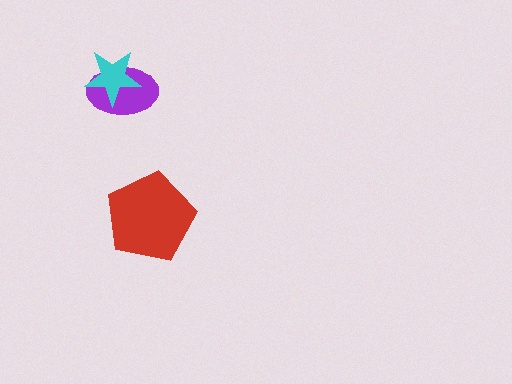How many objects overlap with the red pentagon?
0 objects overlap with the red pentagon.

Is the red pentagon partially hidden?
No, no other shape covers it.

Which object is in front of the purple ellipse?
The cyan star is in front of the purple ellipse.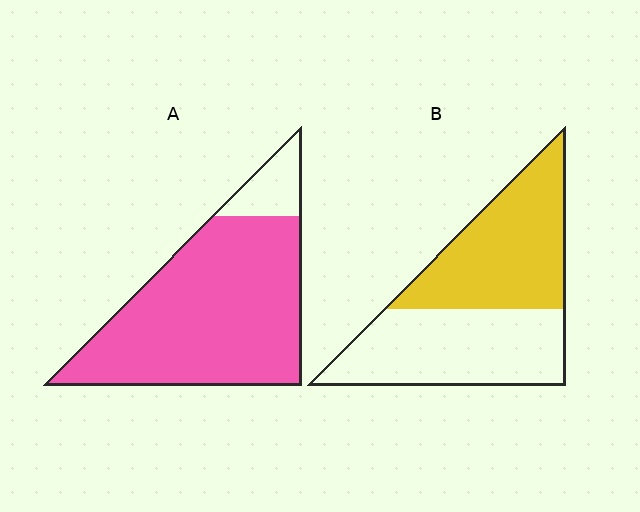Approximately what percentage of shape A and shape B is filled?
A is approximately 90% and B is approximately 50%.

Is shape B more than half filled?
Roughly half.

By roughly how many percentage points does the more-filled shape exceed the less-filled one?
By roughly 40 percentage points (A over B).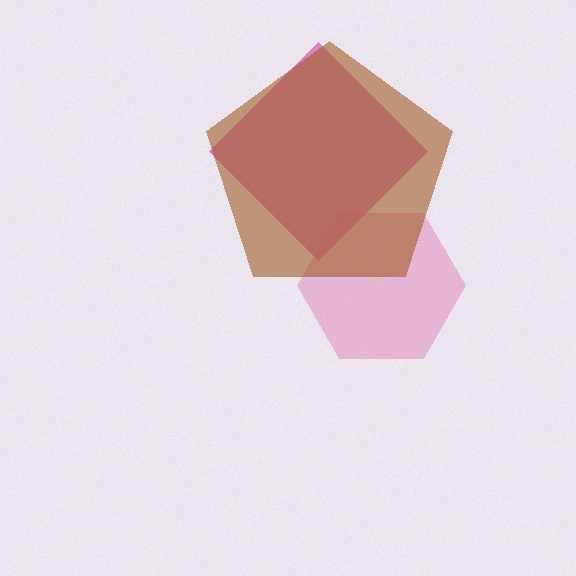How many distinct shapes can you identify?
There are 3 distinct shapes: a magenta diamond, a pink hexagon, a brown pentagon.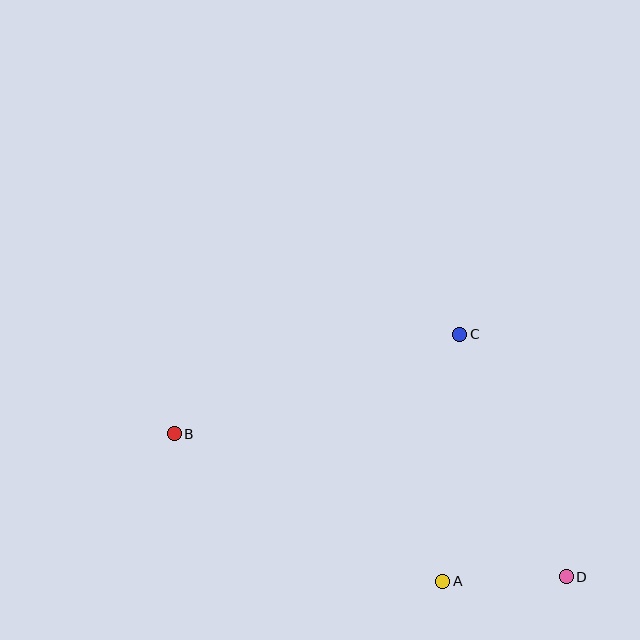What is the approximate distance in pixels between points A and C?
The distance between A and C is approximately 248 pixels.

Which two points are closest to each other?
Points A and D are closest to each other.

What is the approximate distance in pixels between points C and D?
The distance between C and D is approximately 265 pixels.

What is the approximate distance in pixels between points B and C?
The distance between B and C is approximately 302 pixels.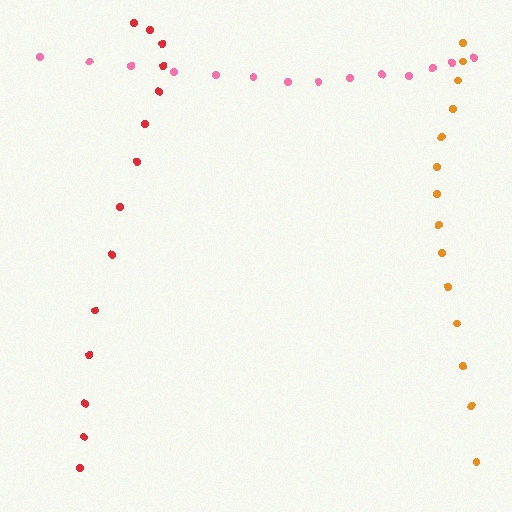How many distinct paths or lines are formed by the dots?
There are 3 distinct paths.